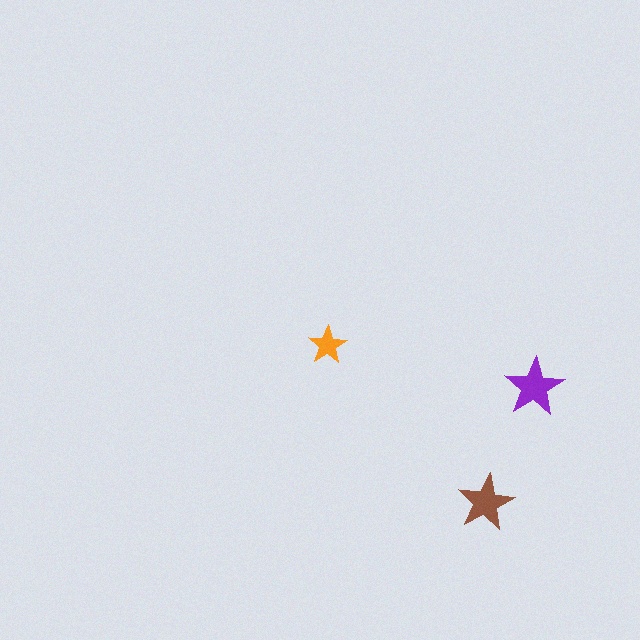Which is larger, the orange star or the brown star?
The brown one.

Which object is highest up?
The orange star is topmost.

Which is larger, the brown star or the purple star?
The purple one.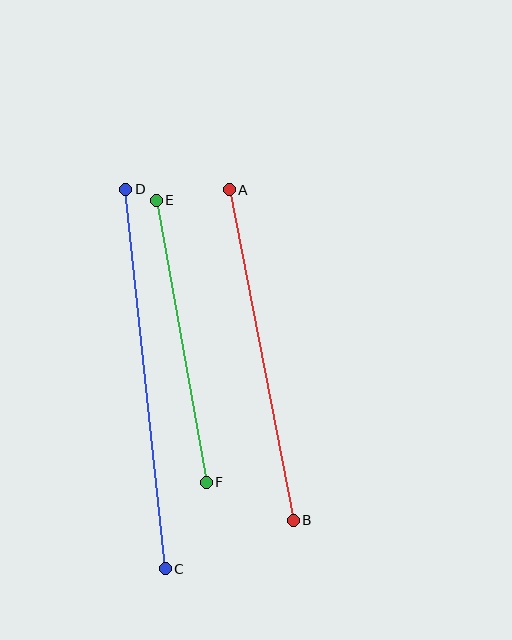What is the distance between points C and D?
The distance is approximately 381 pixels.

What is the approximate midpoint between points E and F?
The midpoint is at approximately (181, 341) pixels.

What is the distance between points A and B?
The distance is approximately 337 pixels.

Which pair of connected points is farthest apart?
Points C and D are farthest apart.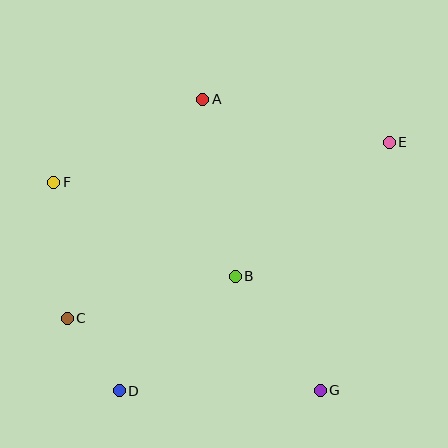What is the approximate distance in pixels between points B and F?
The distance between B and F is approximately 204 pixels.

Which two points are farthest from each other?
Points D and E are farthest from each other.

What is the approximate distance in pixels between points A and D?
The distance between A and D is approximately 303 pixels.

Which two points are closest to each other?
Points C and D are closest to each other.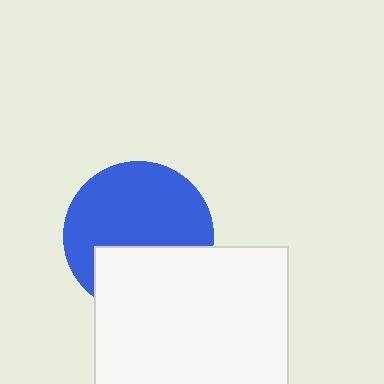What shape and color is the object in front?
The object in front is a white square.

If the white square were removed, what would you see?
You would see the complete blue circle.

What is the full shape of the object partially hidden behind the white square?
The partially hidden object is a blue circle.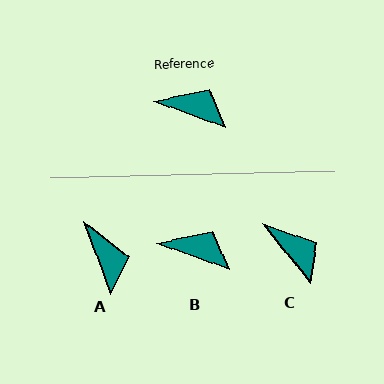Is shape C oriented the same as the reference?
No, it is off by about 31 degrees.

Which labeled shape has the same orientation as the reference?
B.